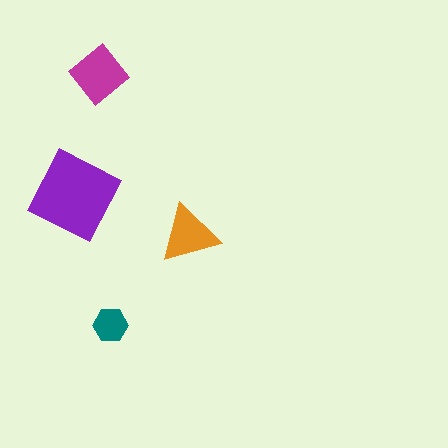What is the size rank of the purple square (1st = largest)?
1st.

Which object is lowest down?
The teal hexagon is bottommost.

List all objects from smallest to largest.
The teal hexagon, the orange triangle, the magenta diamond, the purple square.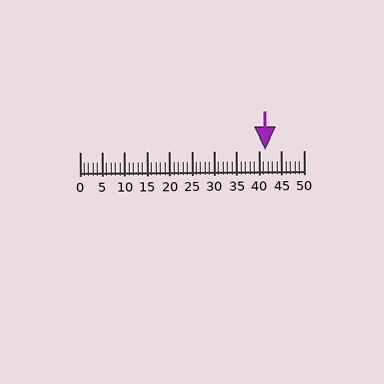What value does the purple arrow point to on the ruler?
The purple arrow points to approximately 42.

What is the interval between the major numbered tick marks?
The major tick marks are spaced 5 units apart.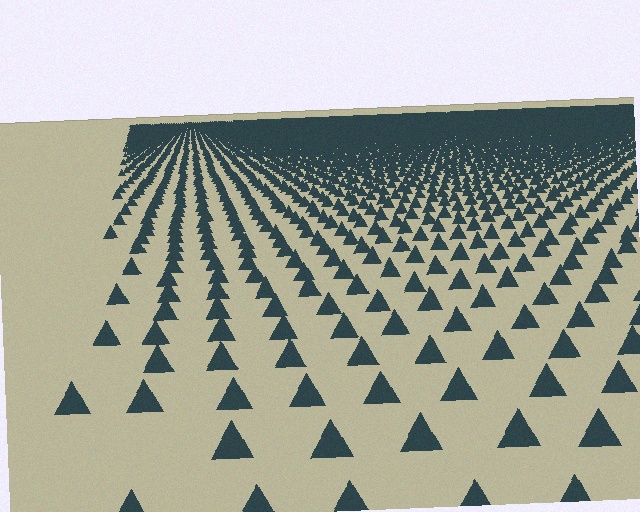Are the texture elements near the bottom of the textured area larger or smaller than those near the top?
Larger. Near the bottom, elements are closer to the viewer and appear at a bigger on-screen size.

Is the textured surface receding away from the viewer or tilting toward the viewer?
The surface is receding away from the viewer. Texture elements get smaller and denser toward the top.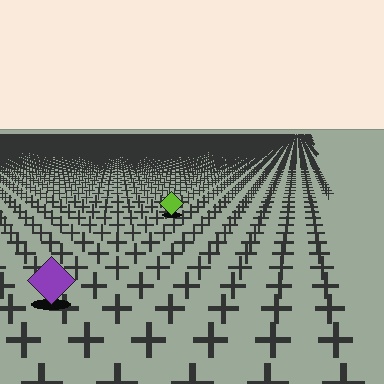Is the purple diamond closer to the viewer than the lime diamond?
Yes. The purple diamond is closer — you can tell from the texture gradient: the ground texture is coarser near it.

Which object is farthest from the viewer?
The lime diamond is farthest from the viewer. It appears smaller and the ground texture around it is denser.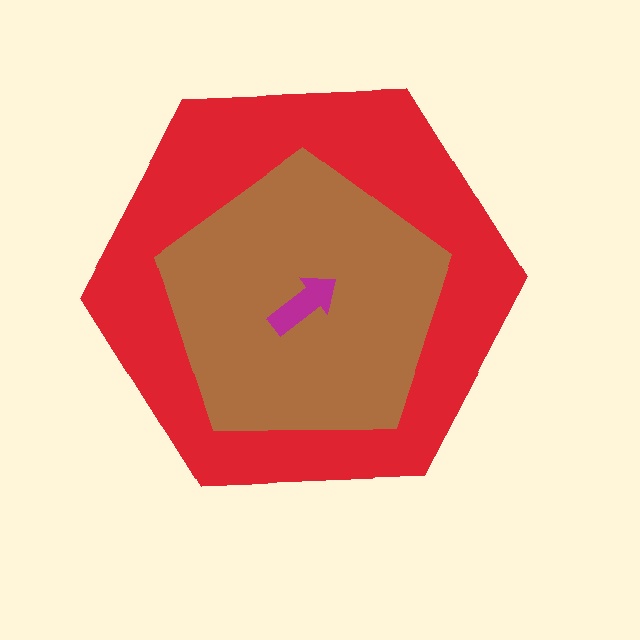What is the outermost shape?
The red hexagon.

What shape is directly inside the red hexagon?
The brown pentagon.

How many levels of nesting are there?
3.